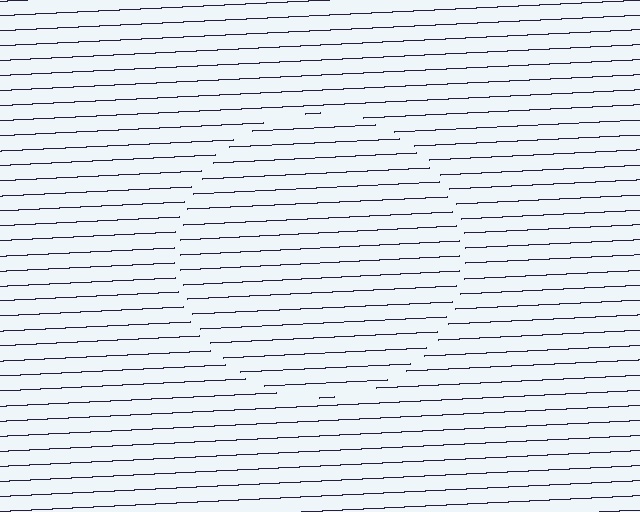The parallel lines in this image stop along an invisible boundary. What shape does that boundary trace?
An illusory circle. The interior of the shape contains the same grating, shifted by half a period — the contour is defined by the phase discontinuity where line-ends from the inner and outer gratings abut.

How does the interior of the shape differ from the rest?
The interior of the shape contains the same grating, shifted by half a period — the contour is defined by the phase discontinuity where line-ends from the inner and outer gratings abut.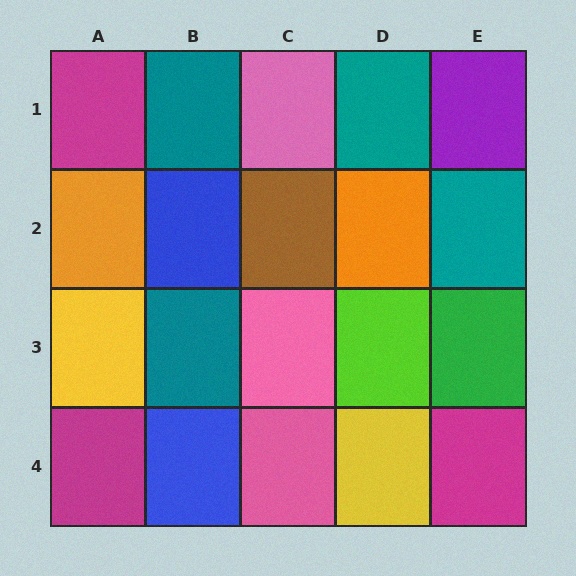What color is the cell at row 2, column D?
Orange.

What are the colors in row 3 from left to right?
Yellow, teal, pink, lime, green.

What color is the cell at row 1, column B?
Teal.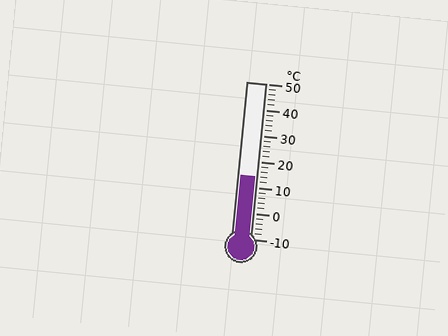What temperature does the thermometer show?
The thermometer shows approximately 14°C.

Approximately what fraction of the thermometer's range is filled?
The thermometer is filled to approximately 40% of its range.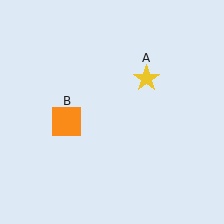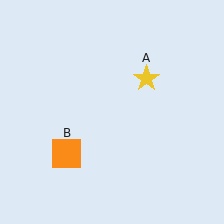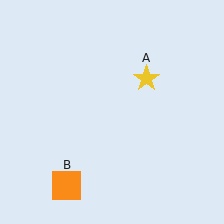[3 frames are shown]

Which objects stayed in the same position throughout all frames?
Yellow star (object A) remained stationary.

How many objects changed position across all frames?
1 object changed position: orange square (object B).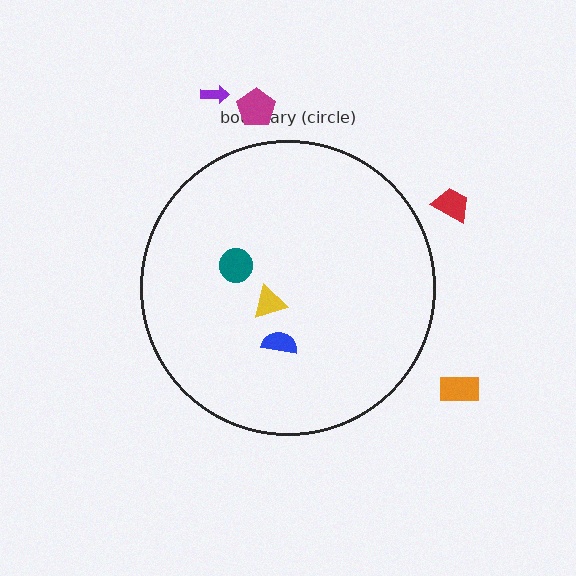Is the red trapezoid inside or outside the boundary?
Outside.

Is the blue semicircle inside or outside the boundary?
Inside.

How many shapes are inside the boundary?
3 inside, 4 outside.